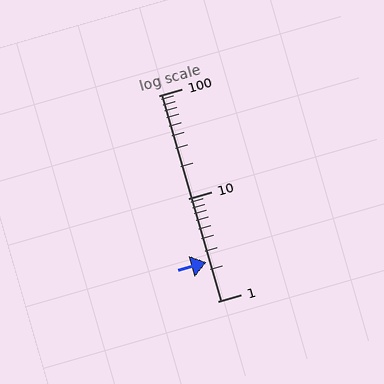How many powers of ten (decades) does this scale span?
The scale spans 2 decades, from 1 to 100.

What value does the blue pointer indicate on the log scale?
The pointer indicates approximately 2.4.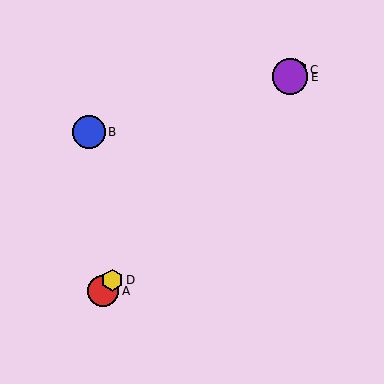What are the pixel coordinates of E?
Object E is at (290, 77).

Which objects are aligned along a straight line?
Objects A, C, D, E are aligned along a straight line.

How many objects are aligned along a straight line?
4 objects (A, C, D, E) are aligned along a straight line.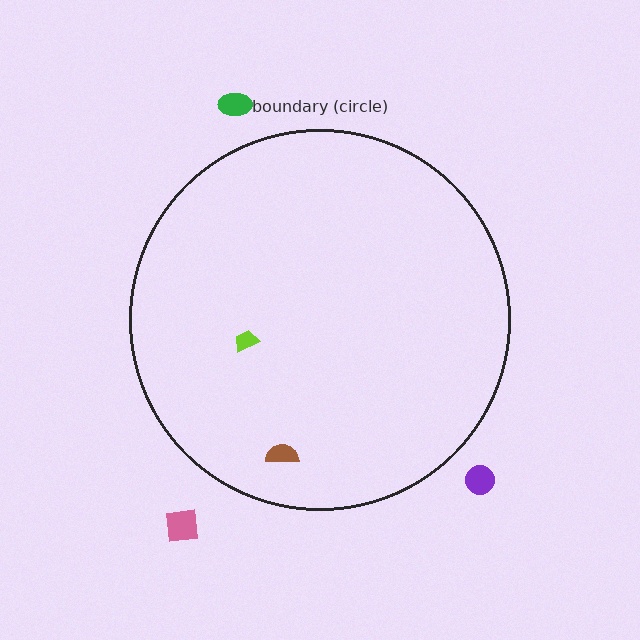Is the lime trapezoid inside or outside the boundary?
Inside.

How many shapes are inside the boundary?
2 inside, 3 outside.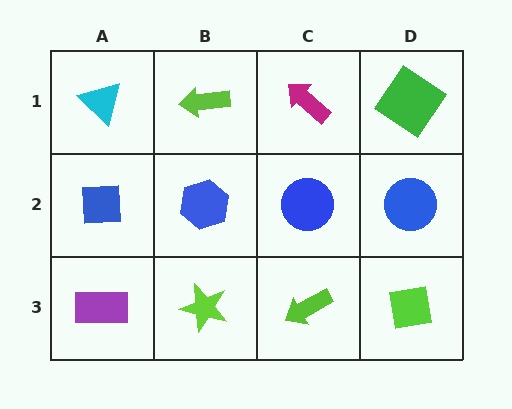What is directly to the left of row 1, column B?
A cyan triangle.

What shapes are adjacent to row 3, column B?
A blue hexagon (row 2, column B), a purple rectangle (row 3, column A), a lime arrow (row 3, column C).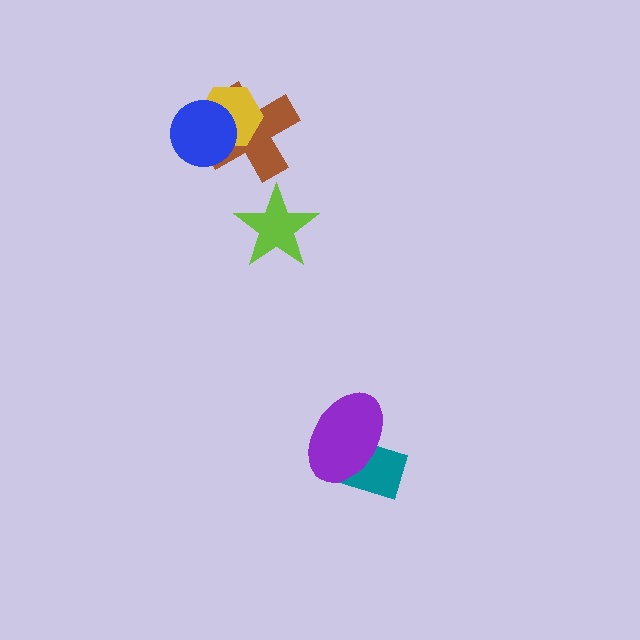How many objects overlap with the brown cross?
2 objects overlap with the brown cross.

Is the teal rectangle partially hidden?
Yes, it is partially covered by another shape.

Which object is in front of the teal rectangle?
The purple ellipse is in front of the teal rectangle.